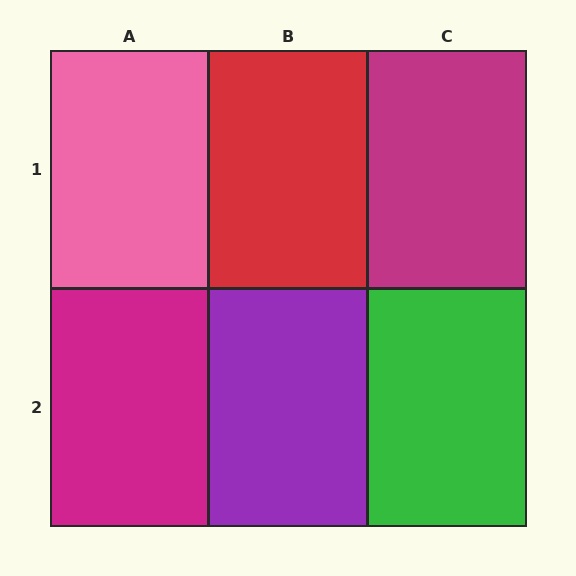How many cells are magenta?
2 cells are magenta.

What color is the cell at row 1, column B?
Red.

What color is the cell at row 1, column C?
Magenta.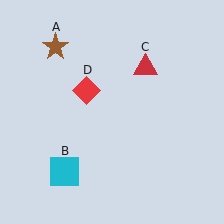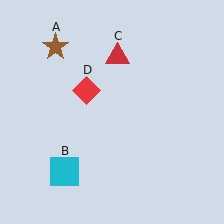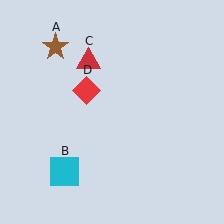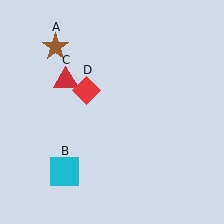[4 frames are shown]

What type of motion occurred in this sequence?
The red triangle (object C) rotated counterclockwise around the center of the scene.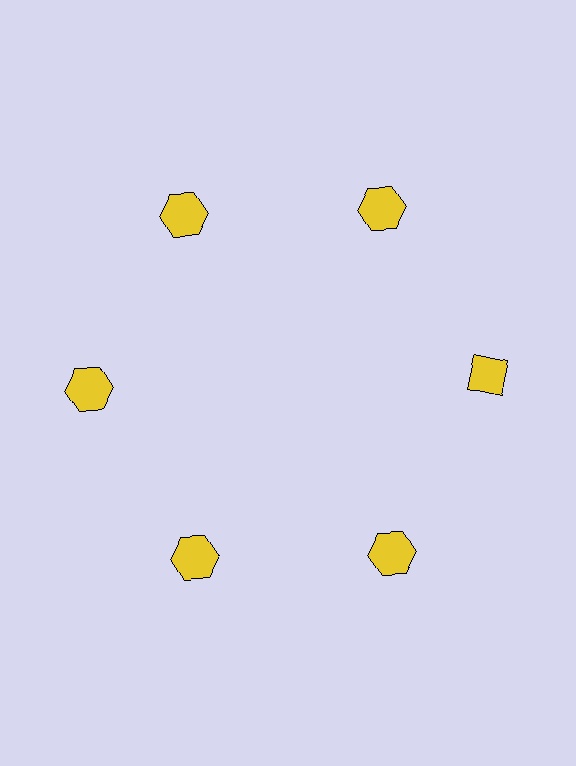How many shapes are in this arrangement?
There are 6 shapes arranged in a ring pattern.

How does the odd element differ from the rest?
It has a different shape: diamond instead of hexagon.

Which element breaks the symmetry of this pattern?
The yellow diamond at roughly the 3 o'clock position breaks the symmetry. All other shapes are yellow hexagons.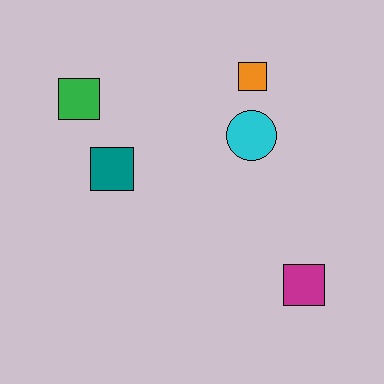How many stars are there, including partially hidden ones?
There are no stars.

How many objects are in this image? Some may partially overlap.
There are 5 objects.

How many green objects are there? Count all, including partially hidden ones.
There is 1 green object.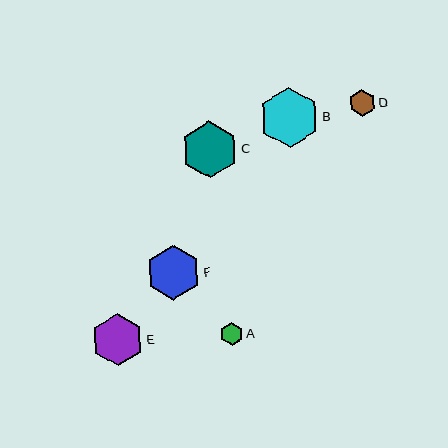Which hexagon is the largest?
Hexagon B is the largest with a size of approximately 60 pixels.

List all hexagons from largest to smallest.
From largest to smallest: B, C, F, E, D, A.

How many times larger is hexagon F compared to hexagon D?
Hexagon F is approximately 2.0 times the size of hexagon D.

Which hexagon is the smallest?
Hexagon A is the smallest with a size of approximately 23 pixels.